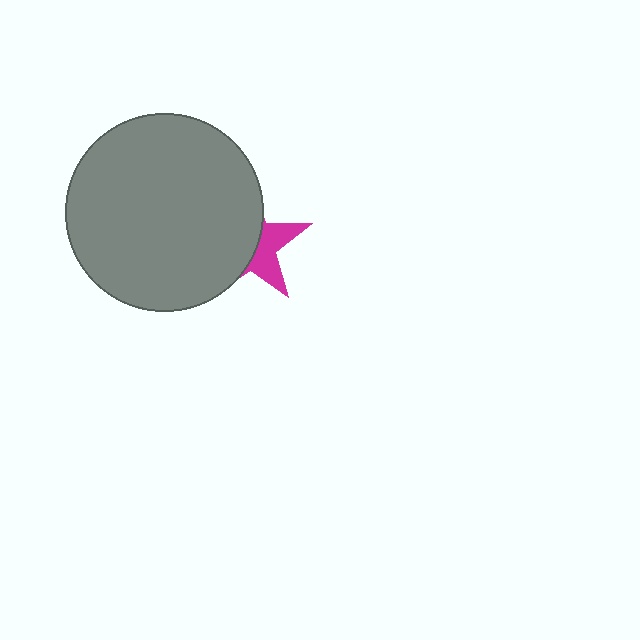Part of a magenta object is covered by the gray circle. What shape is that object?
It is a star.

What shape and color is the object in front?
The object in front is a gray circle.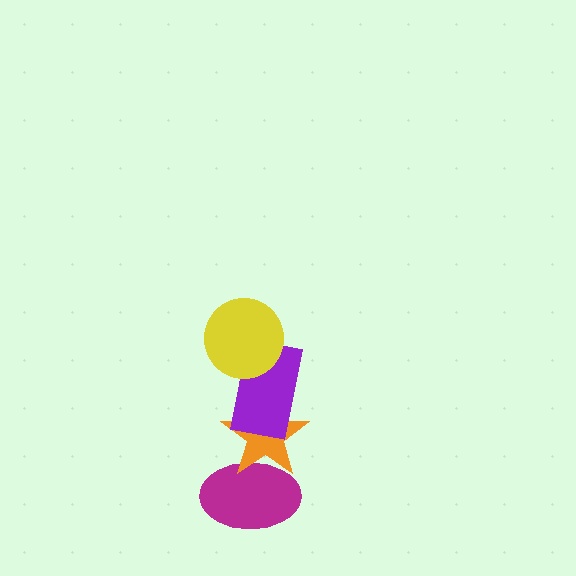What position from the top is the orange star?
The orange star is 3rd from the top.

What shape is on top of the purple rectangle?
The yellow circle is on top of the purple rectangle.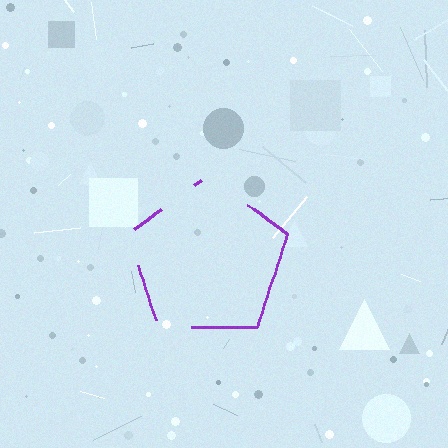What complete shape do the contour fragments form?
The contour fragments form a pentagon.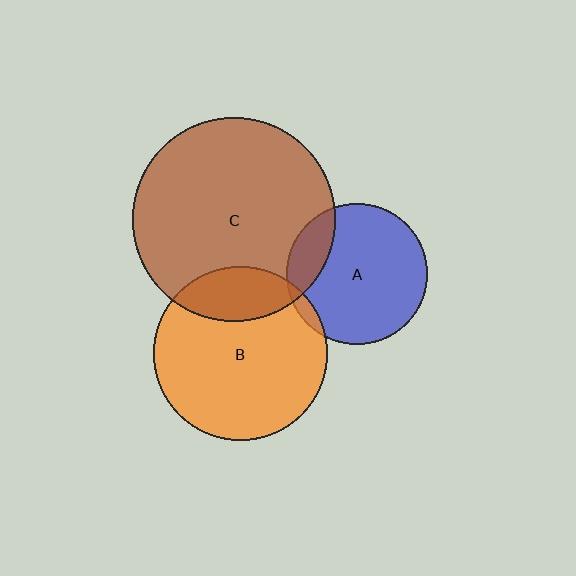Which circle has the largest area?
Circle C (brown).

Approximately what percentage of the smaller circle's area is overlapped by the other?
Approximately 5%.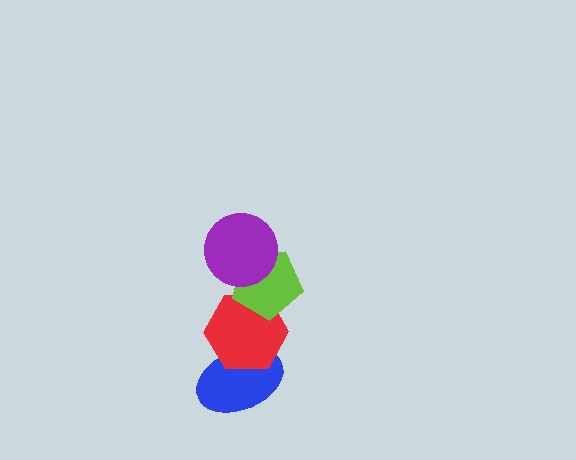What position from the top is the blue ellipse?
The blue ellipse is 4th from the top.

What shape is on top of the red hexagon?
The lime pentagon is on top of the red hexagon.